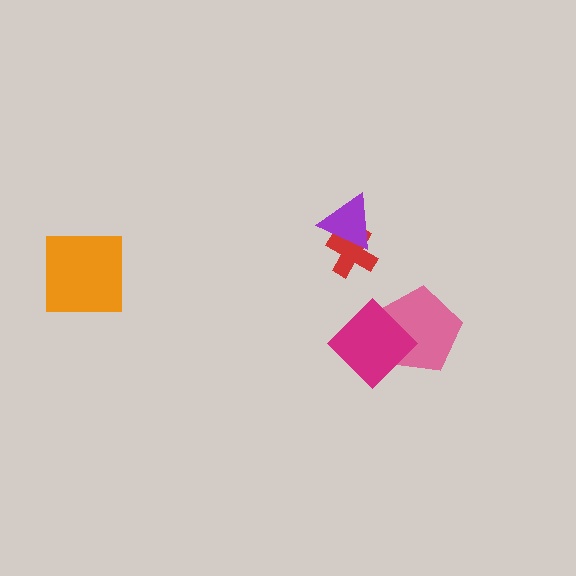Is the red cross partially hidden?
Yes, it is partially covered by another shape.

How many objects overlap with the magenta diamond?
1 object overlaps with the magenta diamond.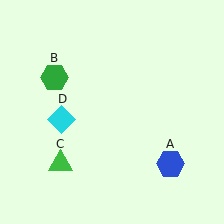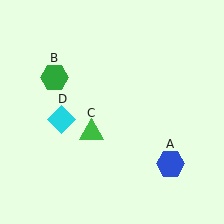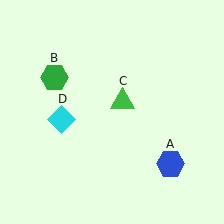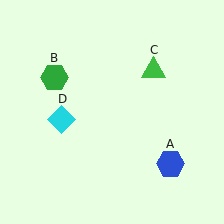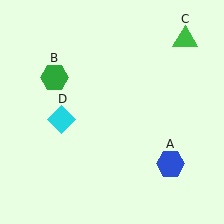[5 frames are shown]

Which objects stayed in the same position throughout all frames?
Blue hexagon (object A) and green hexagon (object B) and cyan diamond (object D) remained stationary.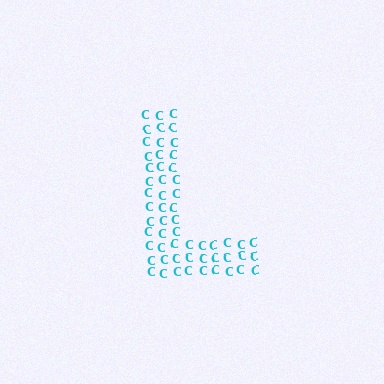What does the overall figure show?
The overall figure shows the letter L.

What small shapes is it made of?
It is made of small letter C's.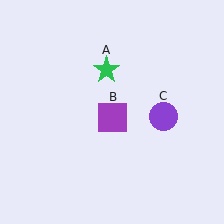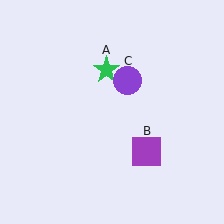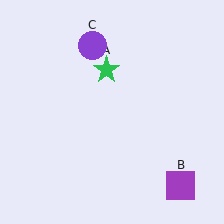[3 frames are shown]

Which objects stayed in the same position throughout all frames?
Green star (object A) remained stationary.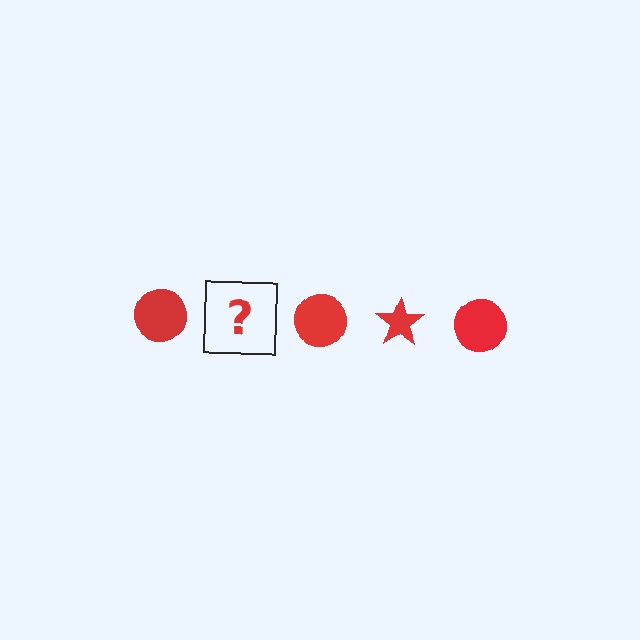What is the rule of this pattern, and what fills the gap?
The rule is that the pattern cycles through circle, star shapes in red. The gap should be filled with a red star.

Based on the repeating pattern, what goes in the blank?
The blank should be a red star.